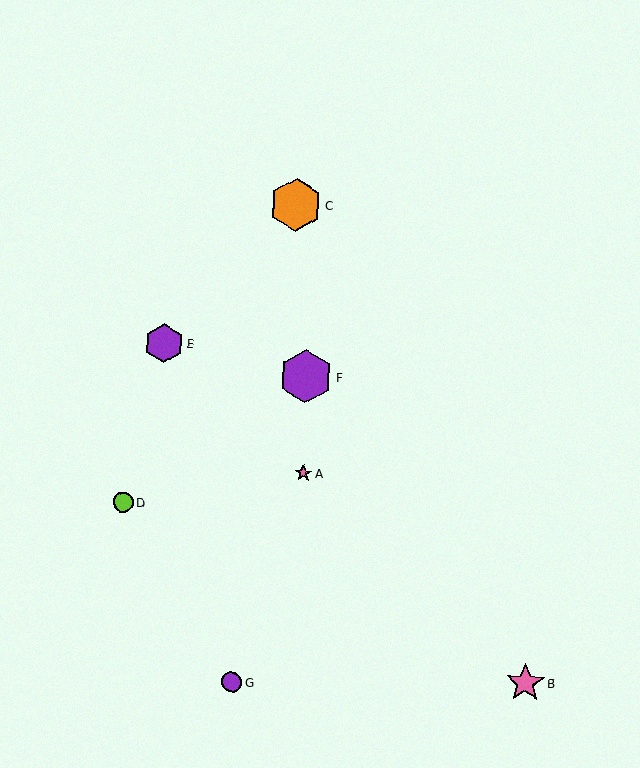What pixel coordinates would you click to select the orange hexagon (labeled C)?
Click at (296, 205) to select the orange hexagon C.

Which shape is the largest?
The purple hexagon (labeled F) is the largest.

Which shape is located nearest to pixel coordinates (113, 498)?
The lime circle (labeled D) at (123, 502) is nearest to that location.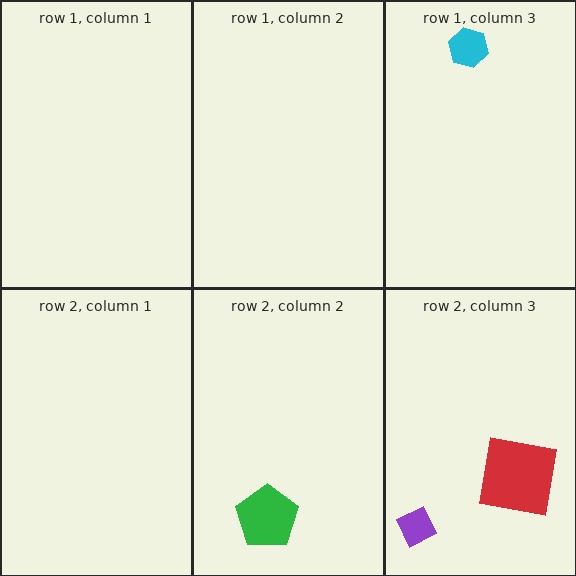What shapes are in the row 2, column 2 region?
The green pentagon.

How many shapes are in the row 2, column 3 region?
2.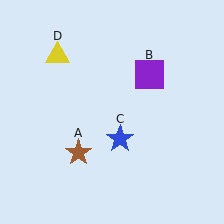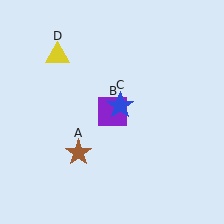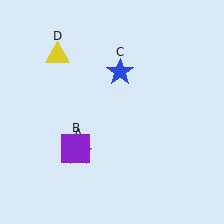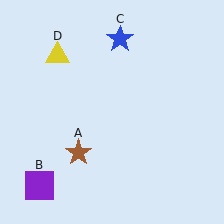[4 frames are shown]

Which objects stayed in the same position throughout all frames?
Brown star (object A) and yellow triangle (object D) remained stationary.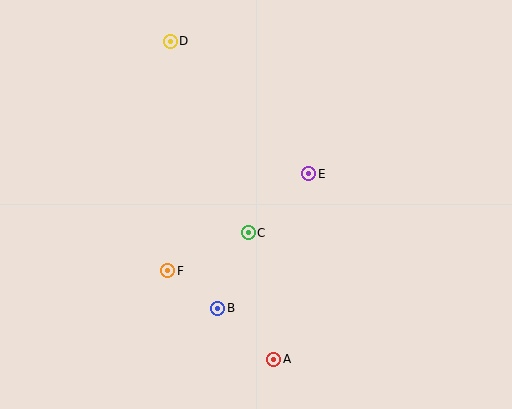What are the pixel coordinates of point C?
Point C is at (248, 233).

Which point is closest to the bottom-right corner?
Point A is closest to the bottom-right corner.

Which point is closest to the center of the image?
Point C at (248, 233) is closest to the center.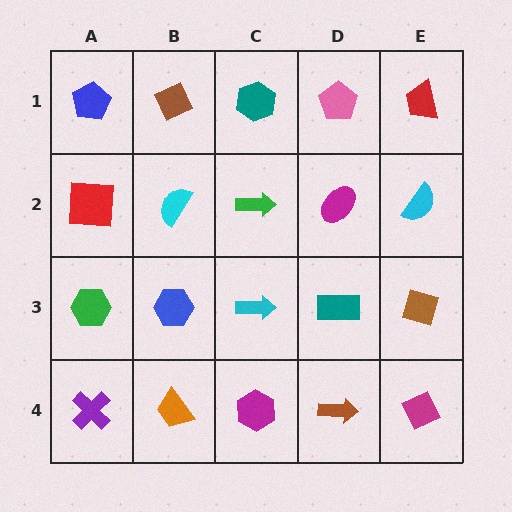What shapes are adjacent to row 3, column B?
A cyan semicircle (row 2, column B), an orange trapezoid (row 4, column B), a green hexagon (row 3, column A), a cyan arrow (row 3, column C).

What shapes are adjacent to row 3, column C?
A green arrow (row 2, column C), a magenta hexagon (row 4, column C), a blue hexagon (row 3, column B), a teal rectangle (row 3, column D).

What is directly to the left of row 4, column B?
A purple cross.